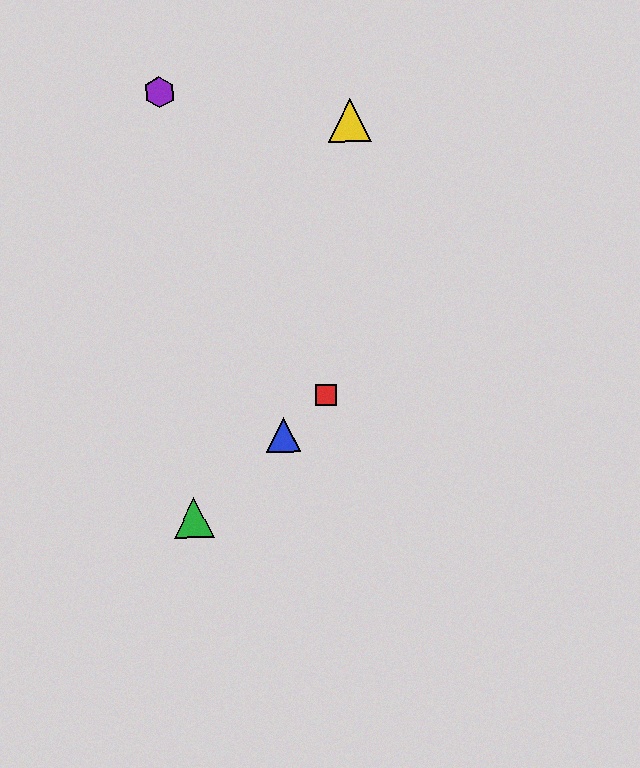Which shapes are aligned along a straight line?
The red square, the blue triangle, the green triangle are aligned along a straight line.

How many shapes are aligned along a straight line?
3 shapes (the red square, the blue triangle, the green triangle) are aligned along a straight line.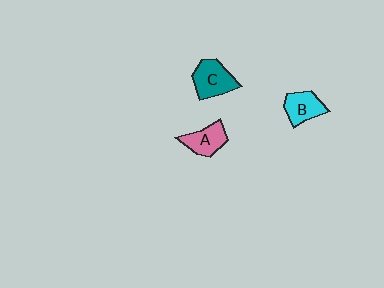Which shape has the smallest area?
Shape B (cyan).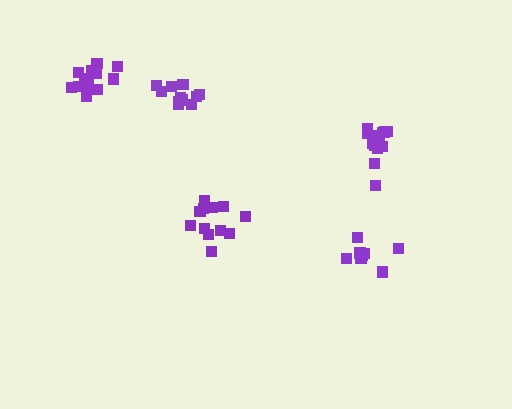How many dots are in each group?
Group 1: 14 dots, Group 2: 12 dots, Group 3: 11 dots, Group 4: 12 dots, Group 5: 8 dots (57 total).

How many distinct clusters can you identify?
There are 5 distinct clusters.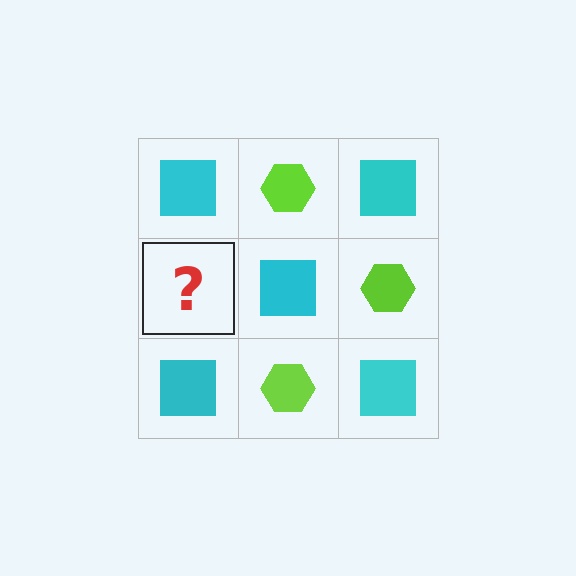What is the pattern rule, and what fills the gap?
The rule is that it alternates cyan square and lime hexagon in a checkerboard pattern. The gap should be filled with a lime hexagon.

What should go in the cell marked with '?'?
The missing cell should contain a lime hexagon.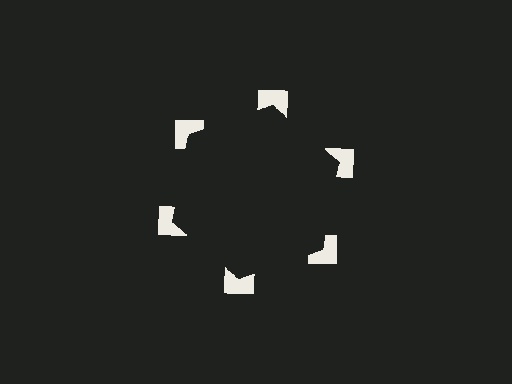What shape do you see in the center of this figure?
An illusory hexagon — its edges are inferred from the aligned wedge cuts in the notched squares, not physically drawn.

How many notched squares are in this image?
There are 6 — one at each vertex of the illusory hexagon.